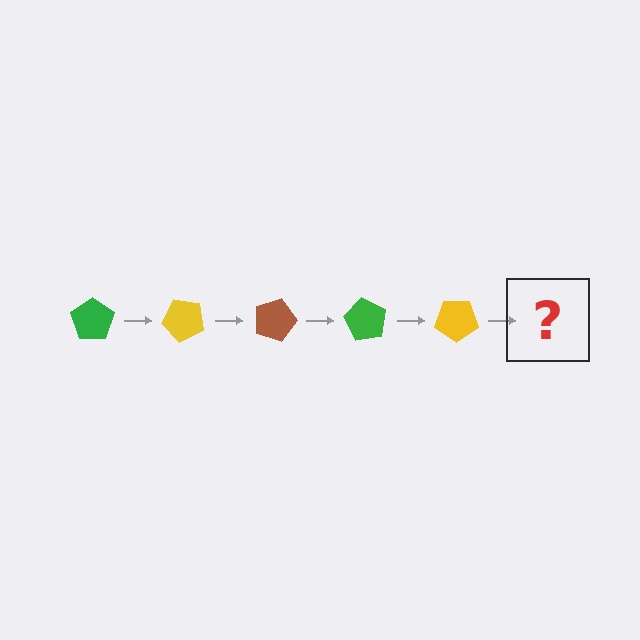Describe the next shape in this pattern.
It should be a brown pentagon, rotated 225 degrees from the start.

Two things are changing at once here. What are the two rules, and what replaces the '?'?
The two rules are that it rotates 45 degrees each step and the color cycles through green, yellow, and brown. The '?' should be a brown pentagon, rotated 225 degrees from the start.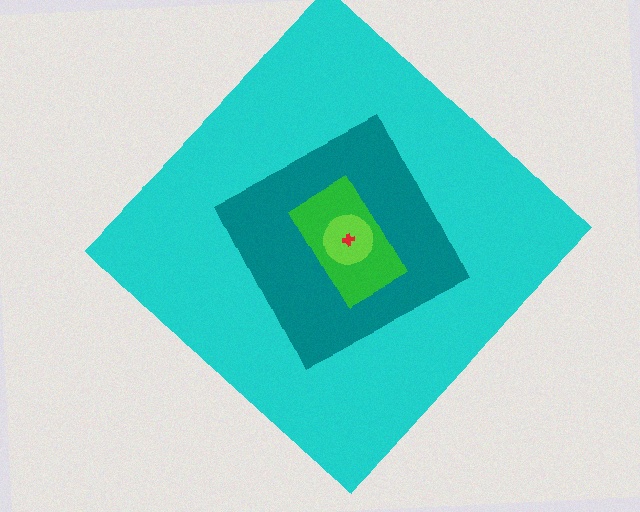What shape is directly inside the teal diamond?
The green rectangle.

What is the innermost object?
The red cross.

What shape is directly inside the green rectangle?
The lime circle.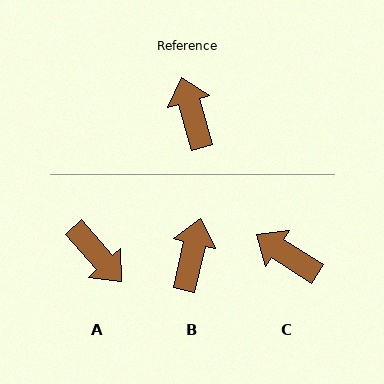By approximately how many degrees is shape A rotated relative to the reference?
Approximately 155 degrees clockwise.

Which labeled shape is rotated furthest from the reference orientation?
A, about 155 degrees away.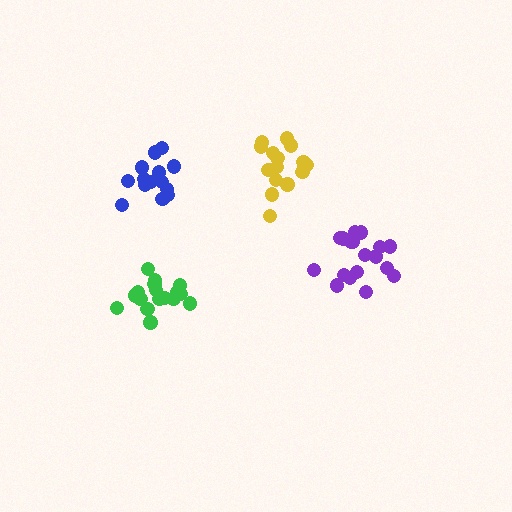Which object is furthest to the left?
The green cluster is leftmost.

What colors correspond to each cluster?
The clusters are colored: blue, yellow, green, purple.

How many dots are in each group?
Group 1: 14 dots, Group 2: 16 dots, Group 3: 18 dots, Group 4: 18 dots (66 total).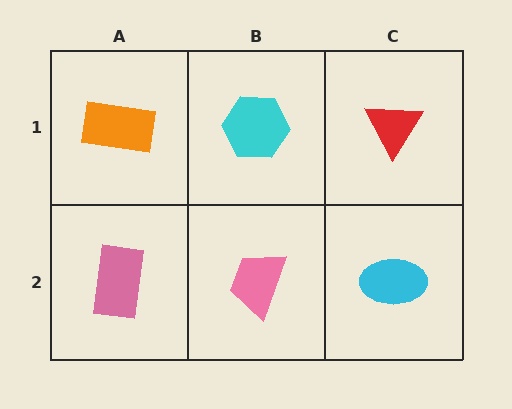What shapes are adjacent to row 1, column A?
A pink rectangle (row 2, column A), a cyan hexagon (row 1, column B).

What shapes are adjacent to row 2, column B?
A cyan hexagon (row 1, column B), a pink rectangle (row 2, column A), a cyan ellipse (row 2, column C).